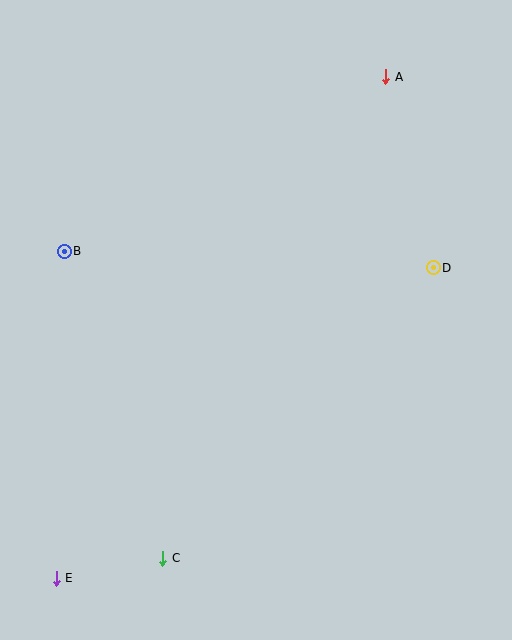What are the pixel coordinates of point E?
Point E is at (56, 578).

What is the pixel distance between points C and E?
The distance between C and E is 108 pixels.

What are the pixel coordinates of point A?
Point A is at (386, 77).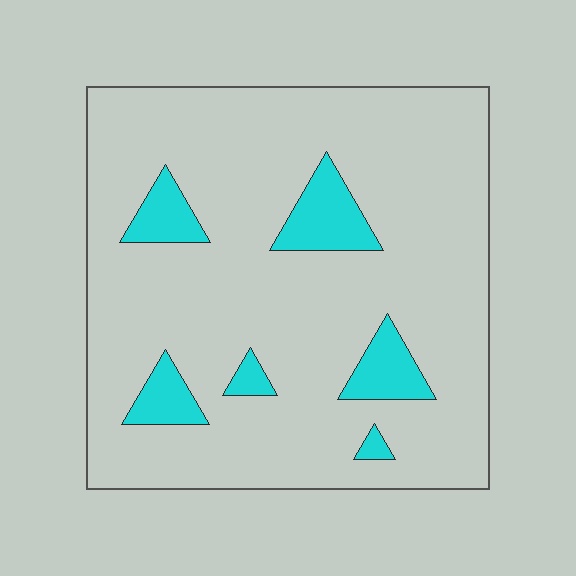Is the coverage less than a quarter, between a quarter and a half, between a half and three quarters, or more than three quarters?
Less than a quarter.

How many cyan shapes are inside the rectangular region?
6.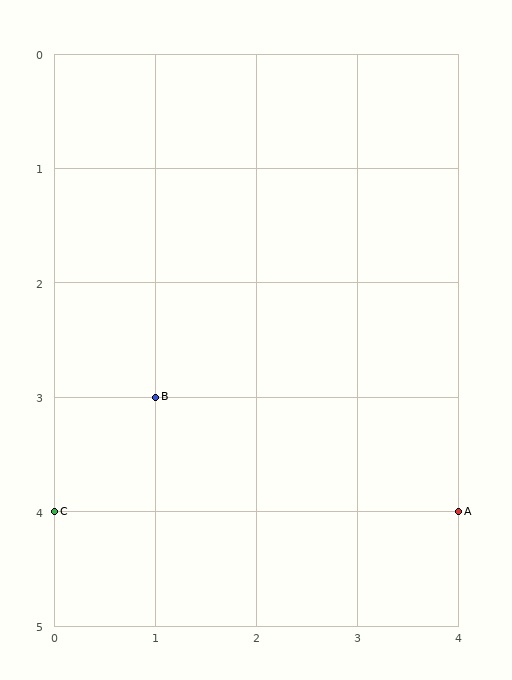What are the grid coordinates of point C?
Point C is at grid coordinates (0, 4).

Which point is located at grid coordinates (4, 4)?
Point A is at (4, 4).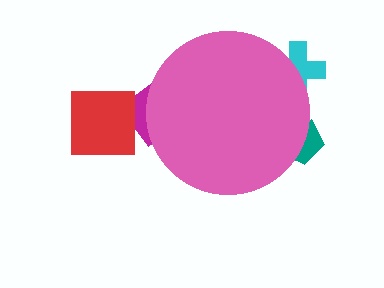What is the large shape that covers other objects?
A pink circle.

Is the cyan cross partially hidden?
Yes, the cyan cross is partially hidden behind the pink circle.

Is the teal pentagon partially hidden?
Yes, the teal pentagon is partially hidden behind the pink circle.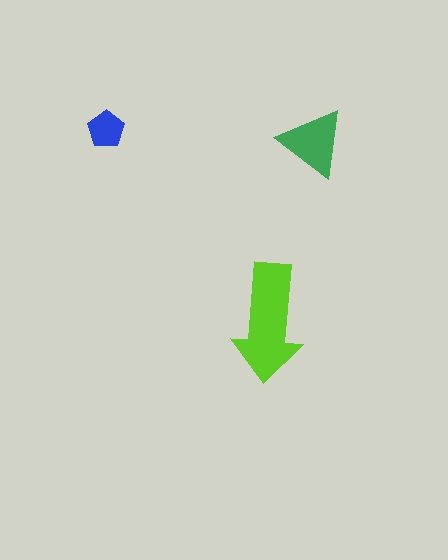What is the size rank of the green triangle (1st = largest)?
2nd.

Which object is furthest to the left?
The blue pentagon is leftmost.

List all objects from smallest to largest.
The blue pentagon, the green triangle, the lime arrow.